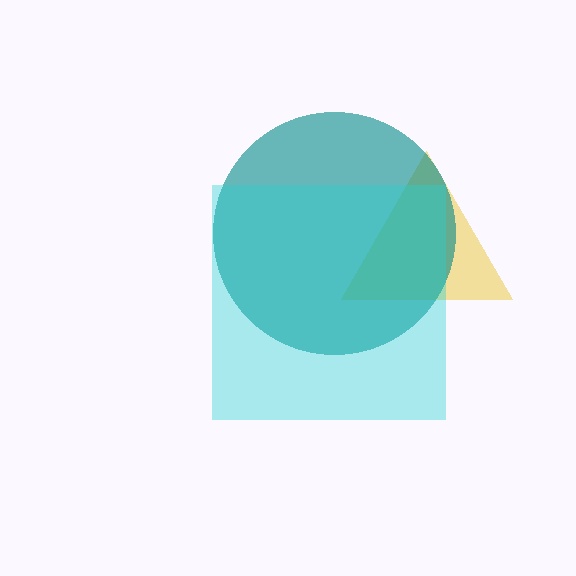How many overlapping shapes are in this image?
There are 3 overlapping shapes in the image.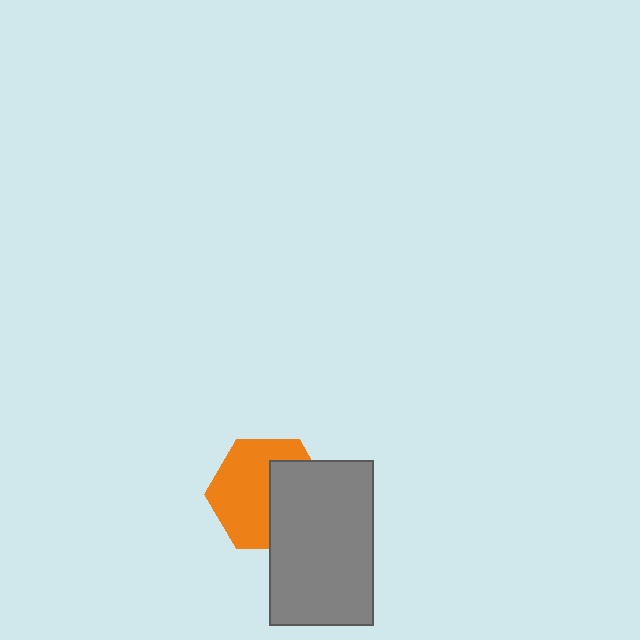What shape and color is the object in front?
The object in front is a gray rectangle.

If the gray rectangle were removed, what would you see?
You would see the complete orange hexagon.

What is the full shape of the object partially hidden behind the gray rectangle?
The partially hidden object is an orange hexagon.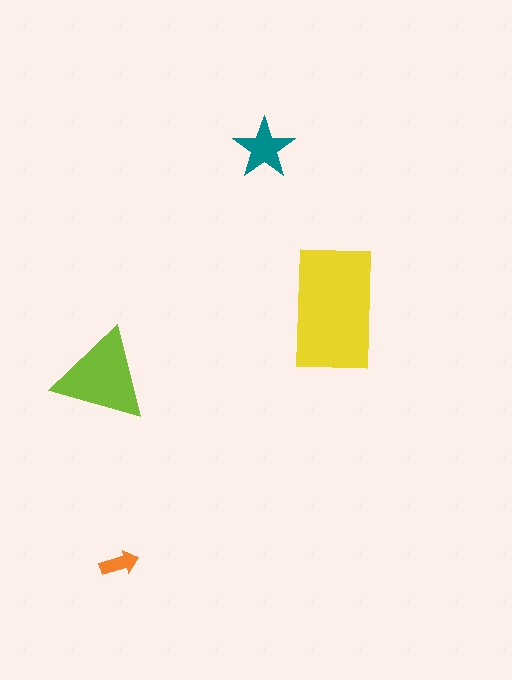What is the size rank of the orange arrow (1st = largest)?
4th.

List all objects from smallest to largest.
The orange arrow, the teal star, the lime triangle, the yellow rectangle.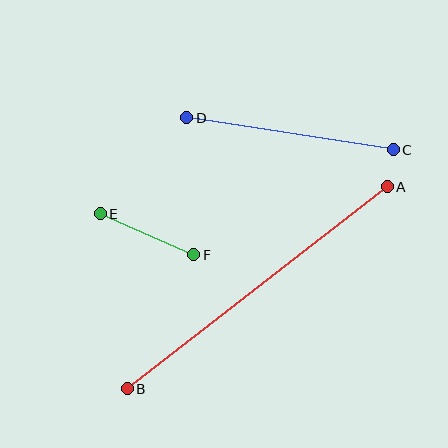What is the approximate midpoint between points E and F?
The midpoint is at approximately (147, 234) pixels.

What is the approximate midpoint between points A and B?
The midpoint is at approximately (257, 288) pixels.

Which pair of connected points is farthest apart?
Points A and B are farthest apart.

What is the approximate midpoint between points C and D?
The midpoint is at approximately (290, 134) pixels.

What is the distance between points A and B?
The distance is approximately 330 pixels.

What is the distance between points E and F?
The distance is approximately 102 pixels.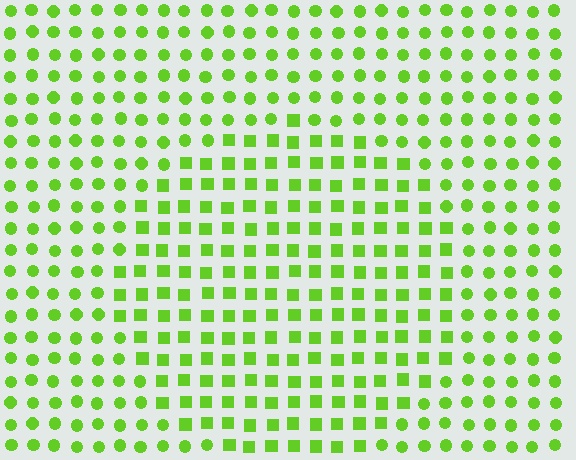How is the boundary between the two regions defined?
The boundary is defined by a change in element shape: squares inside vs. circles outside. All elements share the same color and spacing.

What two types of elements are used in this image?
The image uses squares inside the circle region and circles outside it.